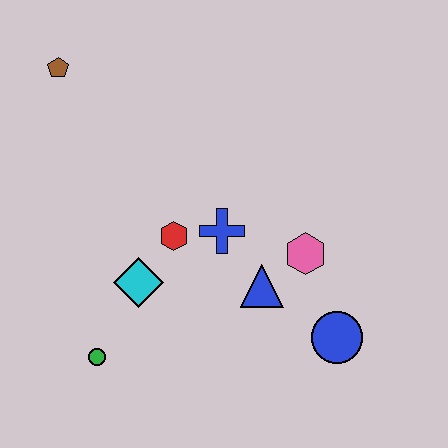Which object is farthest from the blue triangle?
The brown pentagon is farthest from the blue triangle.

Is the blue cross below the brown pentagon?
Yes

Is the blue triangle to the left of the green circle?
No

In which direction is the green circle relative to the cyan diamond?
The green circle is below the cyan diamond.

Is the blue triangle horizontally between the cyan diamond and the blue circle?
Yes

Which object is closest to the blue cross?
The red hexagon is closest to the blue cross.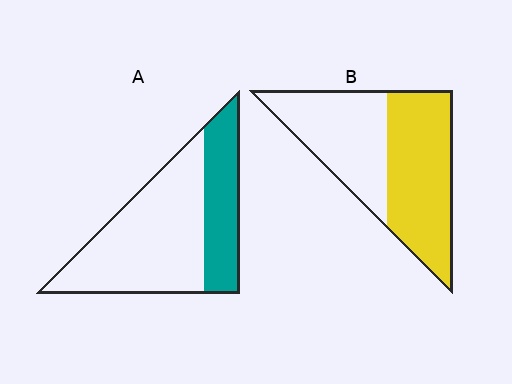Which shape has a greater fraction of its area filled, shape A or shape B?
Shape B.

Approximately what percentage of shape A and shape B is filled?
A is approximately 30% and B is approximately 55%.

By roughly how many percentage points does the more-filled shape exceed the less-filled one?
By roughly 20 percentage points (B over A).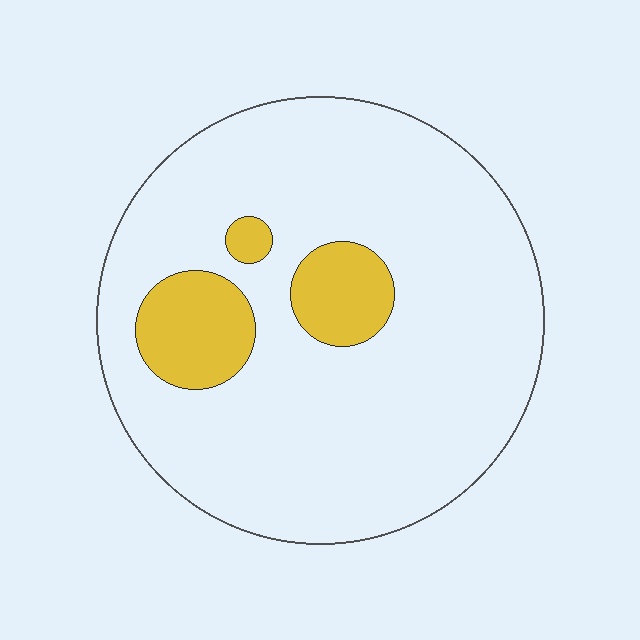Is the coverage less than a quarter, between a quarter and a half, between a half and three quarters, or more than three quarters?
Less than a quarter.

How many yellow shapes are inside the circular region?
3.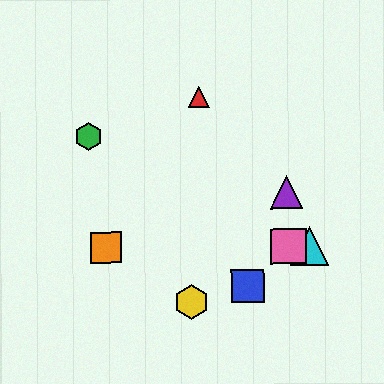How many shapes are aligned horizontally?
3 shapes (the orange square, the cyan triangle, the pink square) are aligned horizontally.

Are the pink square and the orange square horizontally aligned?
Yes, both are at y≈247.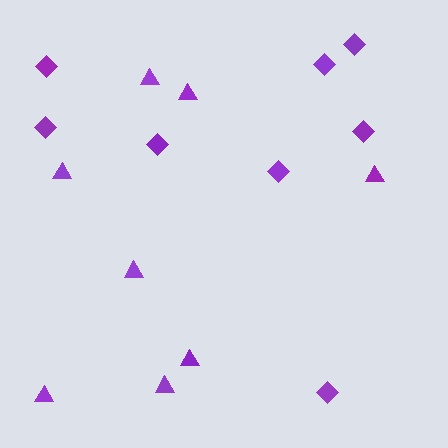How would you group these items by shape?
There are 2 groups: one group of diamonds (8) and one group of triangles (8).